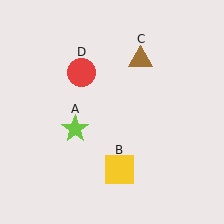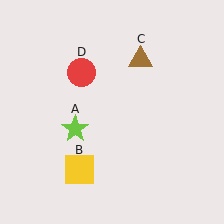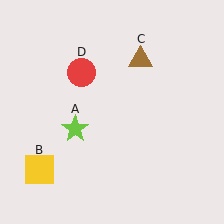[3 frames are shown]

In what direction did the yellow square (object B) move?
The yellow square (object B) moved left.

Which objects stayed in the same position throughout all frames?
Lime star (object A) and brown triangle (object C) and red circle (object D) remained stationary.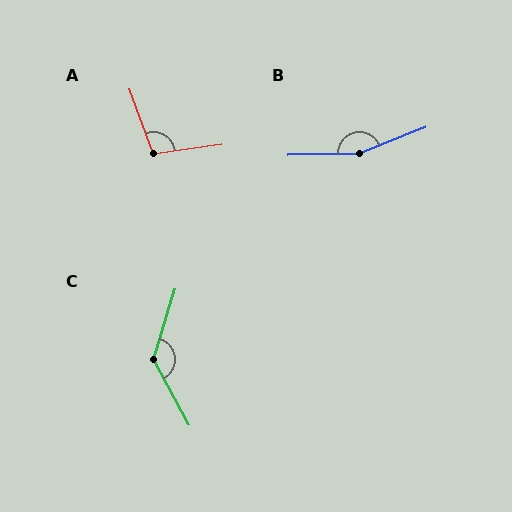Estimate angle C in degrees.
Approximately 135 degrees.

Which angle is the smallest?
A, at approximately 102 degrees.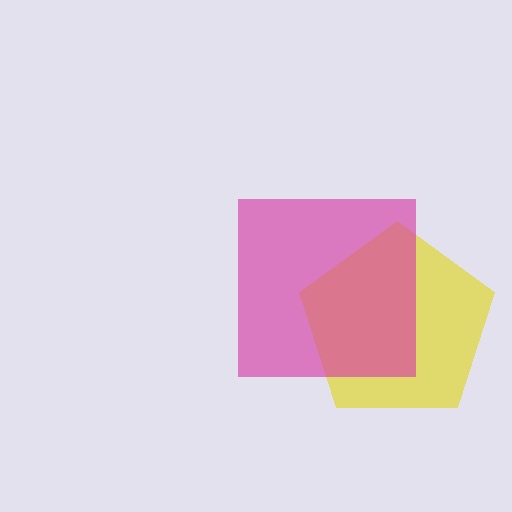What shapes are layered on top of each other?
The layered shapes are: a yellow pentagon, a magenta square.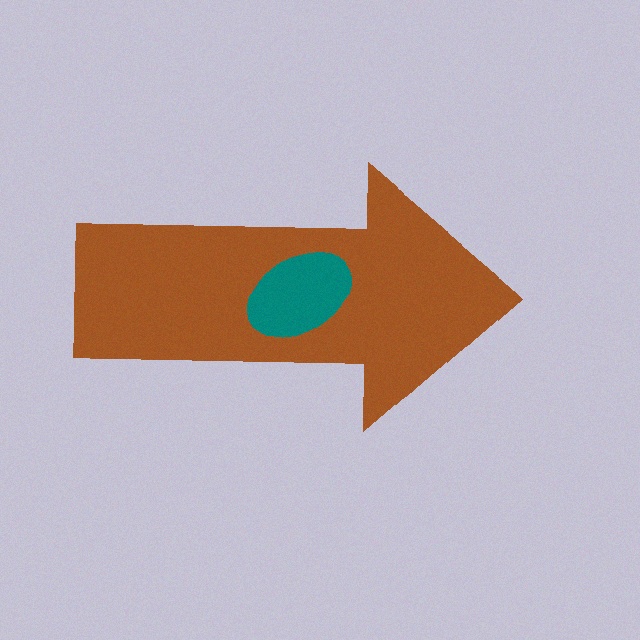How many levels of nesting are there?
2.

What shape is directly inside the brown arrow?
The teal ellipse.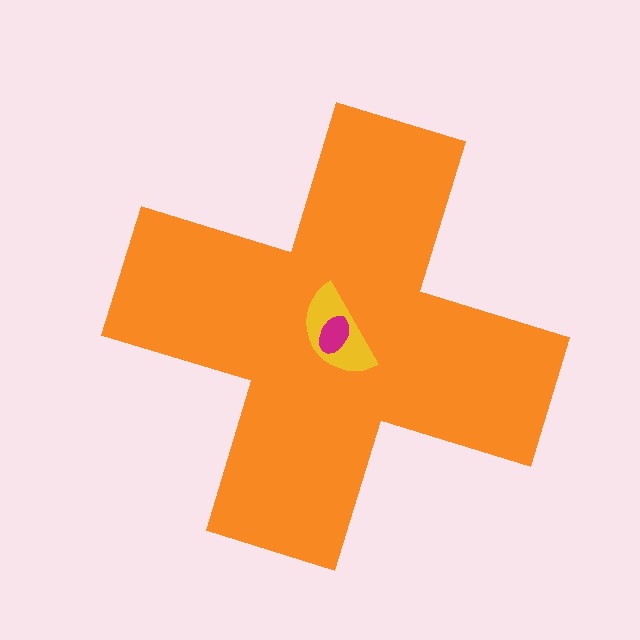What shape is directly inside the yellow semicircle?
The magenta ellipse.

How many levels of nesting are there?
3.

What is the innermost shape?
The magenta ellipse.